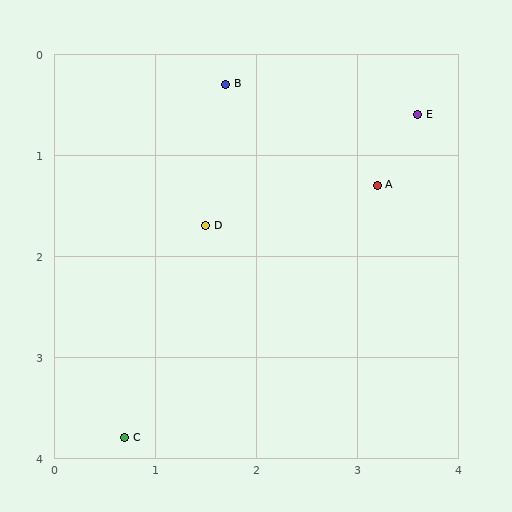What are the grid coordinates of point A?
Point A is at approximately (3.2, 1.3).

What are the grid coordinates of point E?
Point E is at approximately (3.6, 0.6).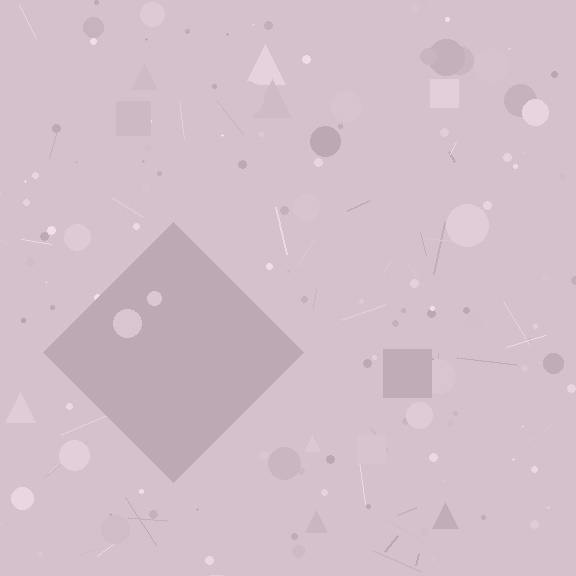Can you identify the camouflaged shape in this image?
The camouflaged shape is a diamond.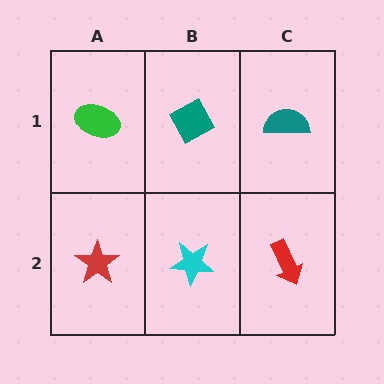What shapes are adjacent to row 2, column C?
A teal semicircle (row 1, column C), a cyan star (row 2, column B).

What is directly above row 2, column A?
A green ellipse.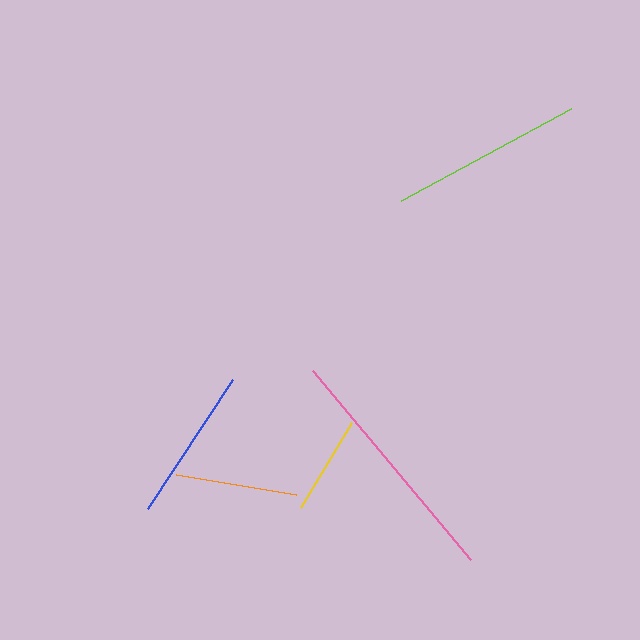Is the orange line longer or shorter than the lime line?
The lime line is longer than the orange line.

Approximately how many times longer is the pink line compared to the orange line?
The pink line is approximately 2.0 times the length of the orange line.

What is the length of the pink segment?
The pink segment is approximately 246 pixels long.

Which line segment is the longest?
The pink line is the longest at approximately 246 pixels.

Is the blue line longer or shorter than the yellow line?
The blue line is longer than the yellow line.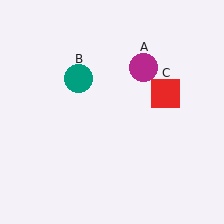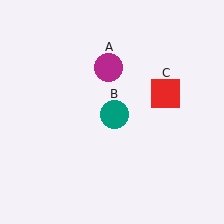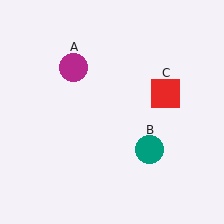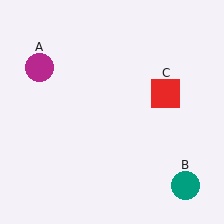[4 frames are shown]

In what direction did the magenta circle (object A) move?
The magenta circle (object A) moved left.